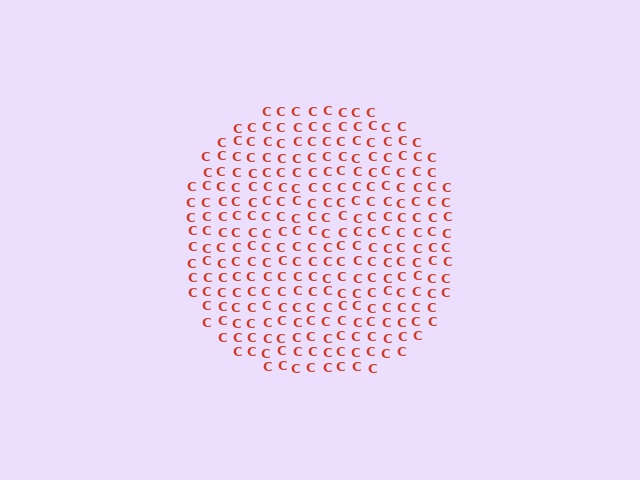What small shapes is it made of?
It is made of small letter C's.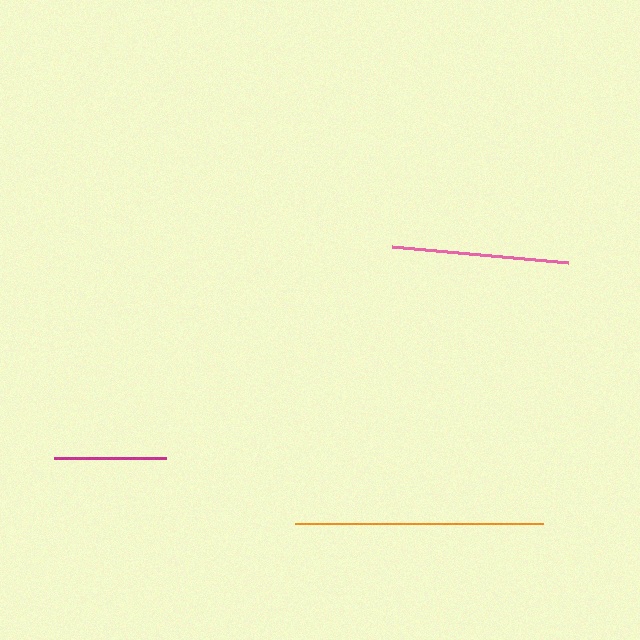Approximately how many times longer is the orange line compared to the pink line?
The orange line is approximately 1.4 times the length of the pink line.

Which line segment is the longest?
The orange line is the longest at approximately 249 pixels.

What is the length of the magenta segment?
The magenta segment is approximately 112 pixels long.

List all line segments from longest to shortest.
From longest to shortest: orange, pink, magenta.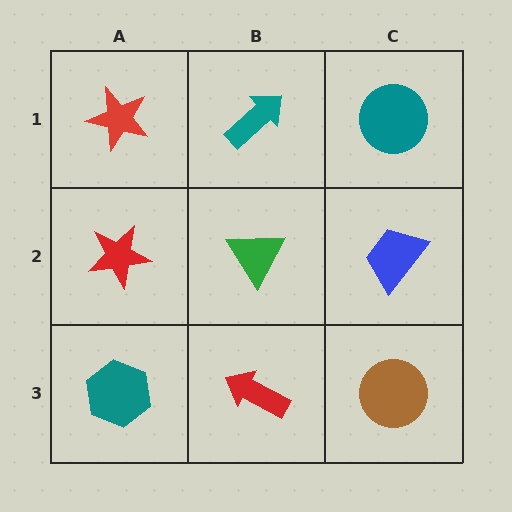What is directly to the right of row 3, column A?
A red arrow.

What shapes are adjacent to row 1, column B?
A green triangle (row 2, column B), a red star (row 1, column A), a teal circle (row 1, column C).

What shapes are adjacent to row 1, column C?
A blue trapezoid (row 2, column C), a teal arrow (row 1, column B).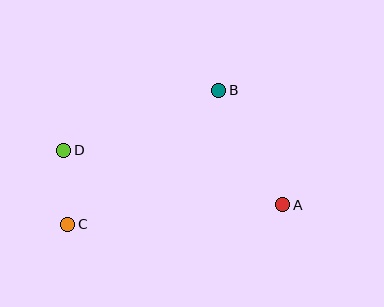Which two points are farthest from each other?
Points A and D are farthest from each other.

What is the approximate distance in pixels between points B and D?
The distance between B and D is approximately 166 pixels.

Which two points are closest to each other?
Points C and D are closest to each other.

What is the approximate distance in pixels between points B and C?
The distance between B and C is approximately 202 pixels.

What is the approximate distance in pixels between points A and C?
The distance between A and C is approximately 216 pixels.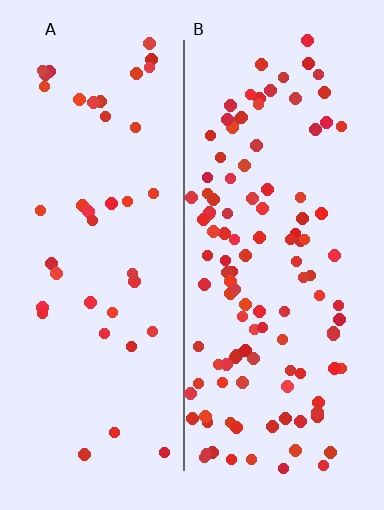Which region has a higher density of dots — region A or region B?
B (the right).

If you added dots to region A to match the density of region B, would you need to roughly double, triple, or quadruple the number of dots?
Approximately triple.